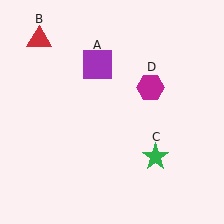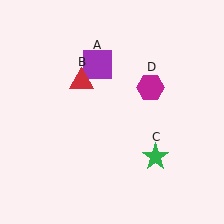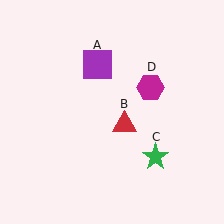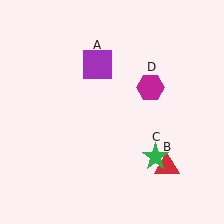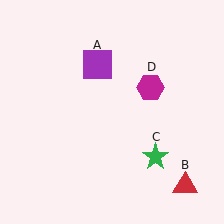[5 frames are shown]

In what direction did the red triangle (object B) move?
The red triangle (object B) moved down and to the right.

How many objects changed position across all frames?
1 object changed position: red triangle (object B).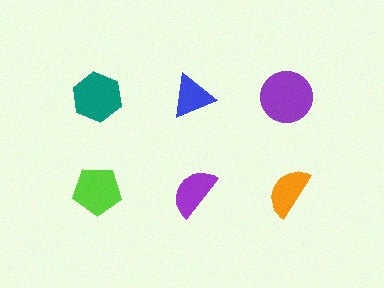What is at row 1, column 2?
A blue triangle.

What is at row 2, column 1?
A lime pentagon.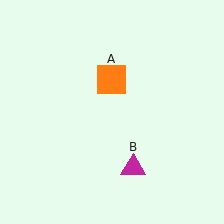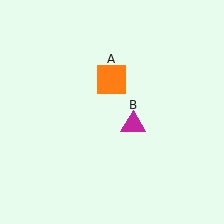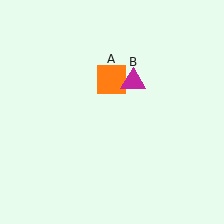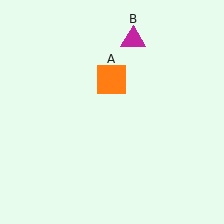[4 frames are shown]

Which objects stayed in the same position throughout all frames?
Orange square (object A) remained stationary.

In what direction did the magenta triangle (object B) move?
The magenta triangle (object B) moved up.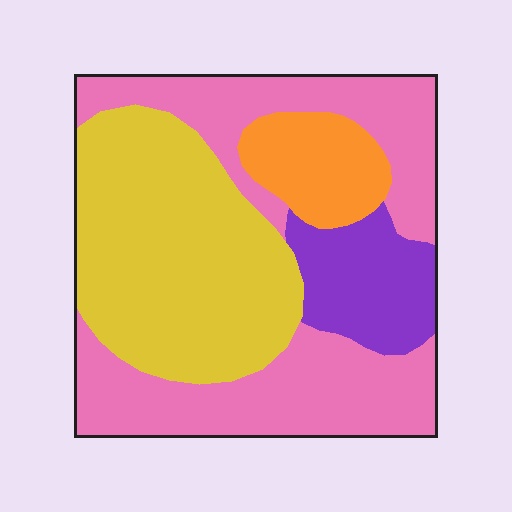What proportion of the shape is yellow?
Yellow takes up between a third and a half of the shape.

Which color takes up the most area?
Pink, at roughly 40%.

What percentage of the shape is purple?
Purple covers roughly 10% of the shape.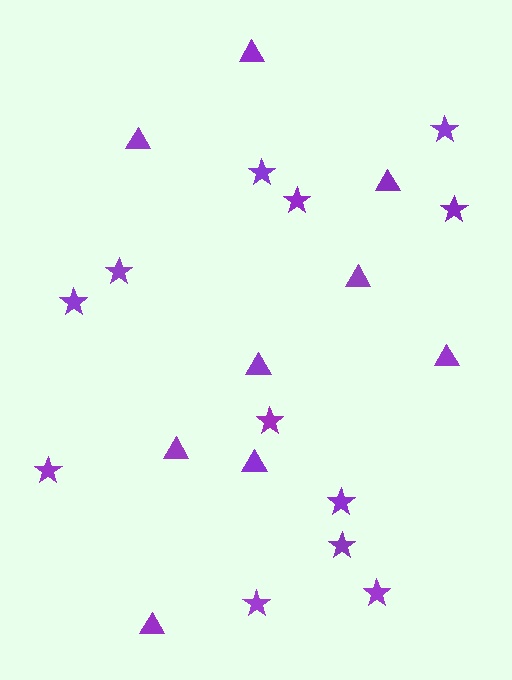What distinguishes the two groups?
There are 2 groups: one group of stars (12) and one group of triangles (9).